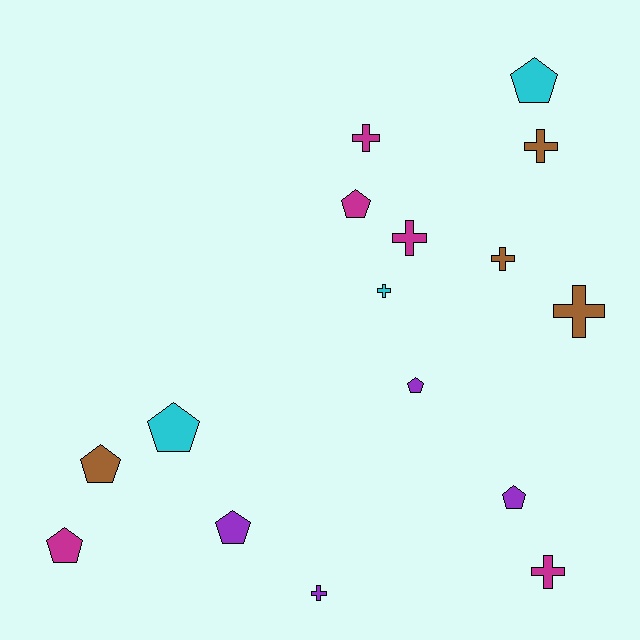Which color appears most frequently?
Magenta, with 5 objects.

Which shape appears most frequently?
Pentagon, with 8 objects.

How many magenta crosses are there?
There are 3 magenta crosses.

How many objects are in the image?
There are 16 objects.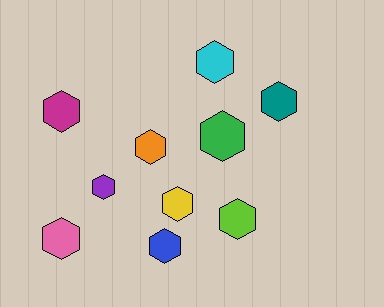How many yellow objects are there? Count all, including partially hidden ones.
There is 1 yellow object.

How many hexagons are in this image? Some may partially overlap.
There are 10 hexagons.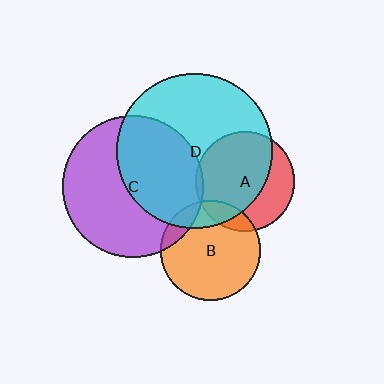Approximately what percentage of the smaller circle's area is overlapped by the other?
Approximately 20%.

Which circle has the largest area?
Circle D (cyan).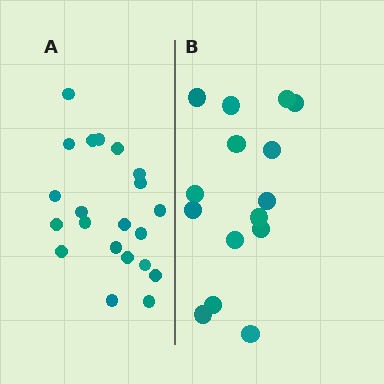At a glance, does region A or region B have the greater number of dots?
Region A (the left region) has more dots.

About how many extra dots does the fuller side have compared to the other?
Region A has about 6 more dots than region B.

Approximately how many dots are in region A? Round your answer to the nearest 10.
About 20 dots. (The exact count is 21, which rounds to 20.)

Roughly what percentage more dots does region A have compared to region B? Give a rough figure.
About 40% more.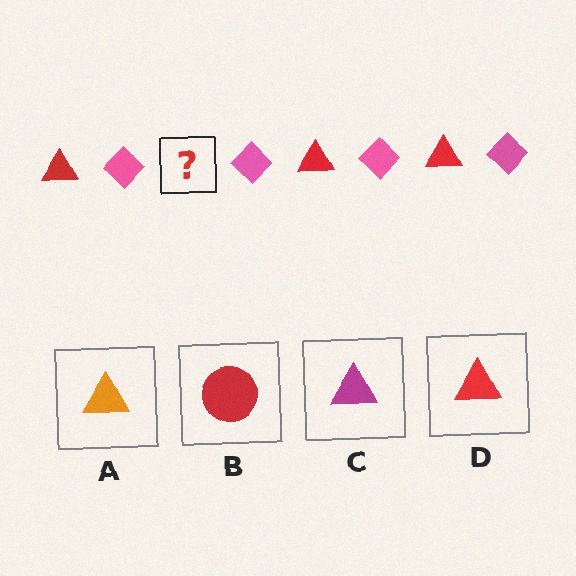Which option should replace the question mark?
Option D.